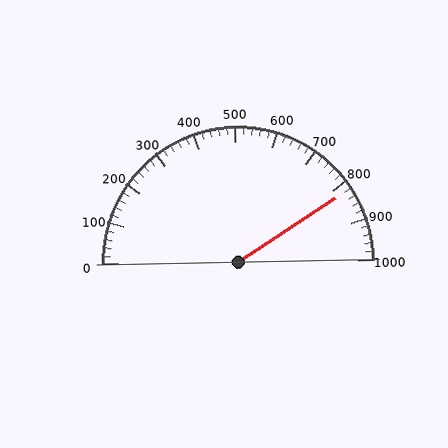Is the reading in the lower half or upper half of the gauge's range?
The reading is in the upper half of the range (0 to 1000).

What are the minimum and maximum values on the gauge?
The gauge ranges from 0 to 1000.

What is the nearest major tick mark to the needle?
The nearest major tick mark is 800.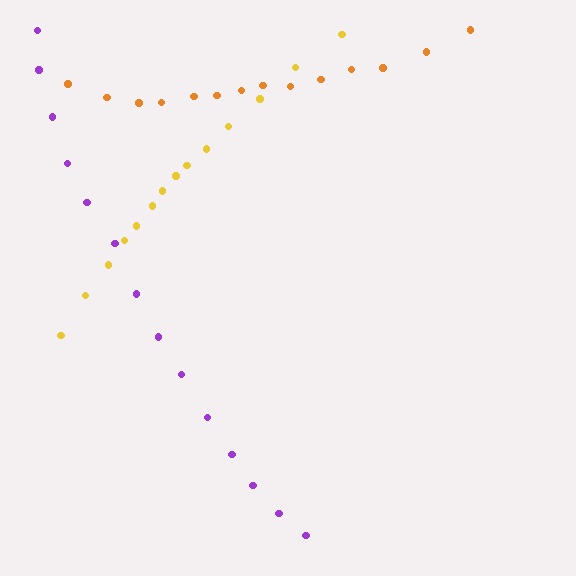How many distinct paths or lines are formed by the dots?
There are 3 distinct paths.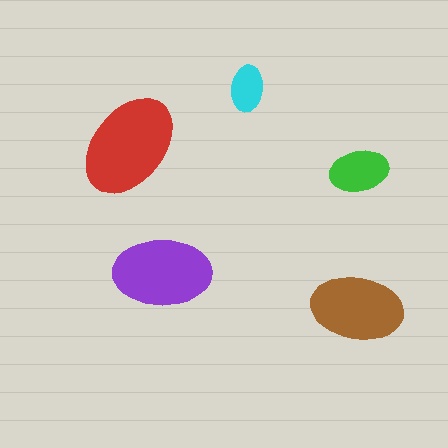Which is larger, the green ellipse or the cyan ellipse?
The green one.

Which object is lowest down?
The brown ellipse is bottommost.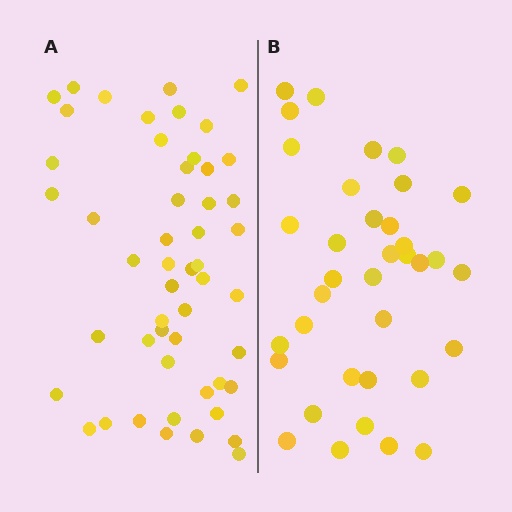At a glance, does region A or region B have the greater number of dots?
Region A (the left region) has more dots.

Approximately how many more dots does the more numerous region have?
Region A has approximately 15 more dots than region B.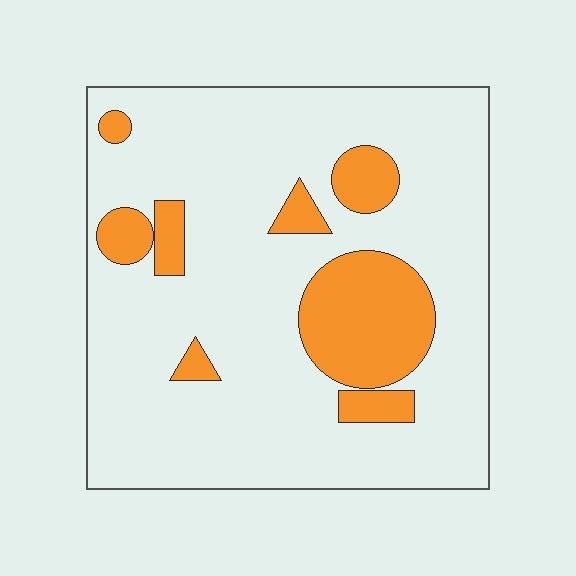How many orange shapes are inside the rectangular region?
8.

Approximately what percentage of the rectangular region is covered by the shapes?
Approximately 20%.